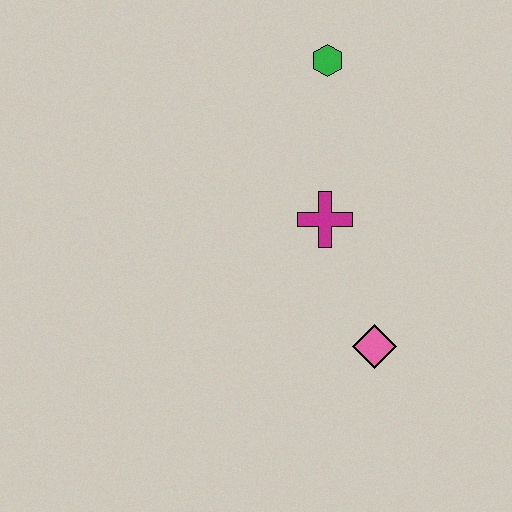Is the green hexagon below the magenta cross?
No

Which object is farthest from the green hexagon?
The pink diamond is farthest from the green hexagon.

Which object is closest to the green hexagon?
The magenta cross is closest to the green hexagon.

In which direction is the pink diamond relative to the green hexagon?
The pink diamond is below the green hexagon.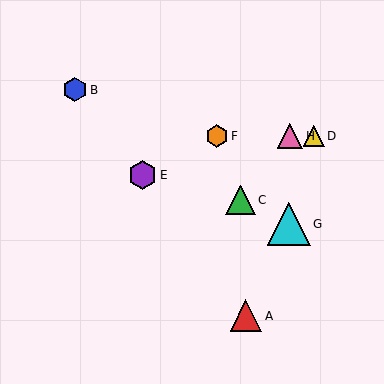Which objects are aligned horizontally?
Objects D, F, H are aligned horizontally.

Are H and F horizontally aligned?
Yes, both are at y≈136.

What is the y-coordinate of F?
Object F is at y≈136.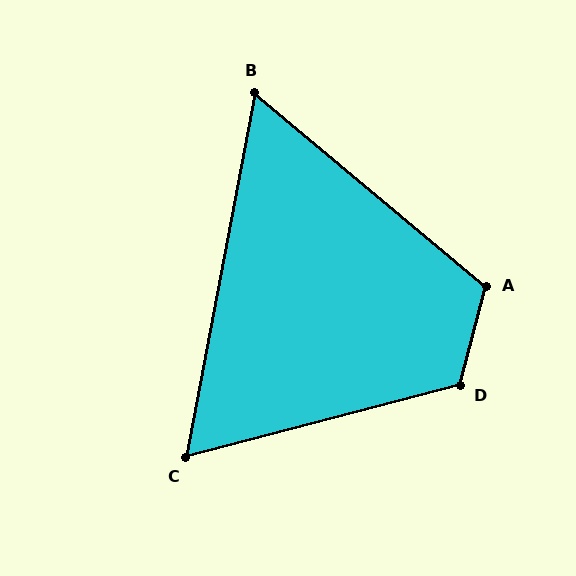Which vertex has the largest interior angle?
D, at approximately 119 degrees.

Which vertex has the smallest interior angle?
B, at approximately 61 degrees.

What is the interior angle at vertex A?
Approximately 115 degrees (obtuse).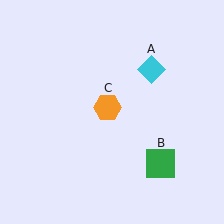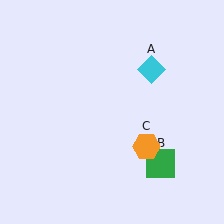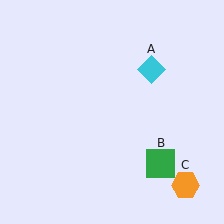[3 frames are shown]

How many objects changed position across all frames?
1 object changed position: orange hexagon (object C).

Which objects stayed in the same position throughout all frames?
Cyan diamond (object A) and green square (object B) remained stationary.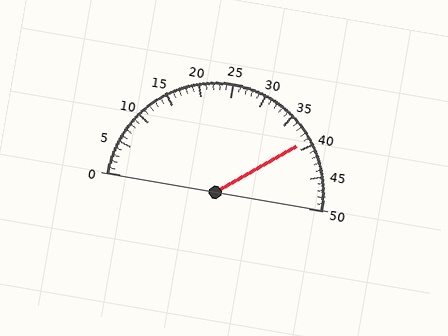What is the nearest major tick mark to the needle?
The nearest major tick mark is 40.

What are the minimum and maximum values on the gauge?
The gauge ranges from 0 to 50.